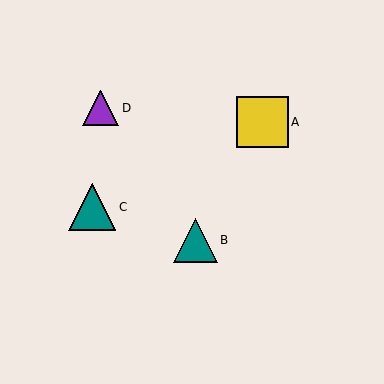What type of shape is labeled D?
Shape D is a purple triangle.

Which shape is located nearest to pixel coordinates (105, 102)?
The purple triangle (labeled D) at (101, 108) is nearest to that location.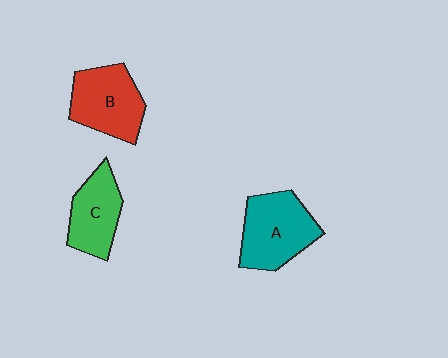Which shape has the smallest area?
Shape C (green).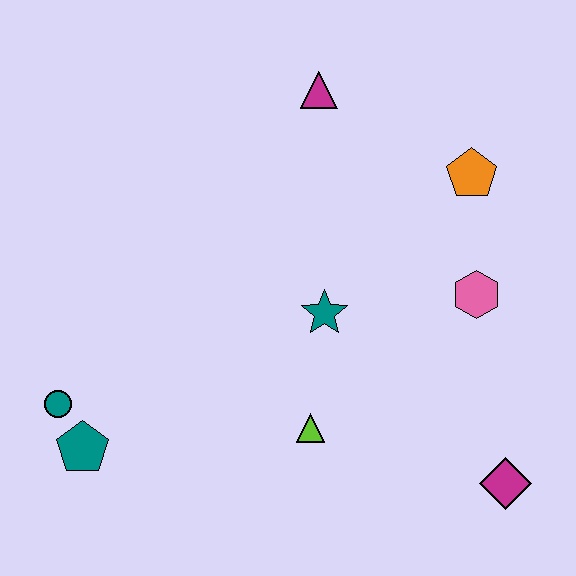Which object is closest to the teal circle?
The teal pentagon is closest to the teal circle.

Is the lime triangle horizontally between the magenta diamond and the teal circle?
Yes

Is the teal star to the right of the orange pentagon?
No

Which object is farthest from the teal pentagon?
The orange pentagon is farthest from the teal pentagon.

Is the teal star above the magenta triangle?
No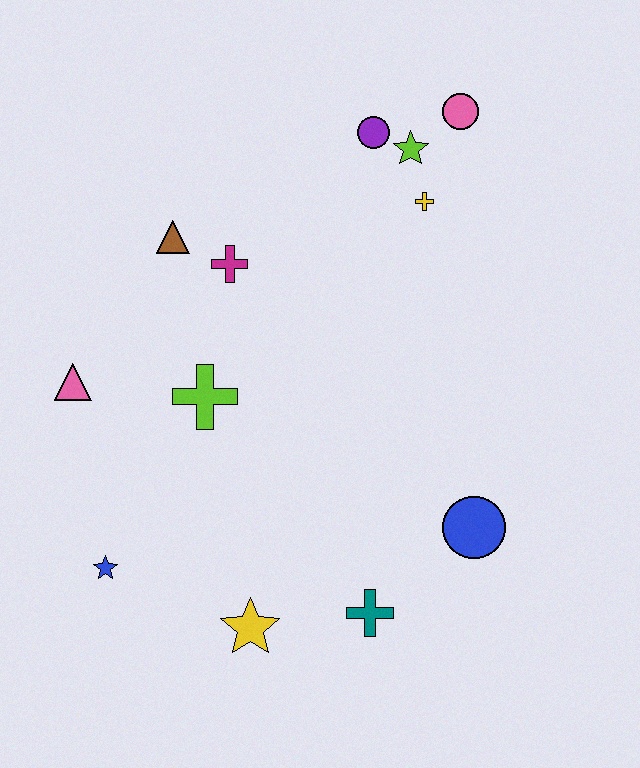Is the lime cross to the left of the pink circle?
Yes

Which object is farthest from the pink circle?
The blue star is farthest from the pink circle.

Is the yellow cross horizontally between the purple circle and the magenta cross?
No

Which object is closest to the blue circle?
The teal cross is closest to the blue circle.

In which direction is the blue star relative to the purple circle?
The blue star is below the purple circle.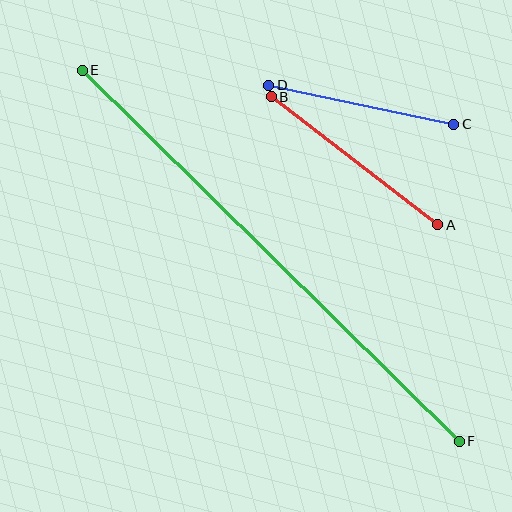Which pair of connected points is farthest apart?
Points E and F are farthest apart.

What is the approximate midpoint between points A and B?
The midpoint is at approximately (355, 161) pixels.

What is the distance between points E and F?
The distance is approximately 529 pixels.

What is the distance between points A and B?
The distance is approximately 210 pixels.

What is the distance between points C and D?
The distance is approximately 189 pixels.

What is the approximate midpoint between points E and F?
The midpoint is at approximately (271, 256) pixels.